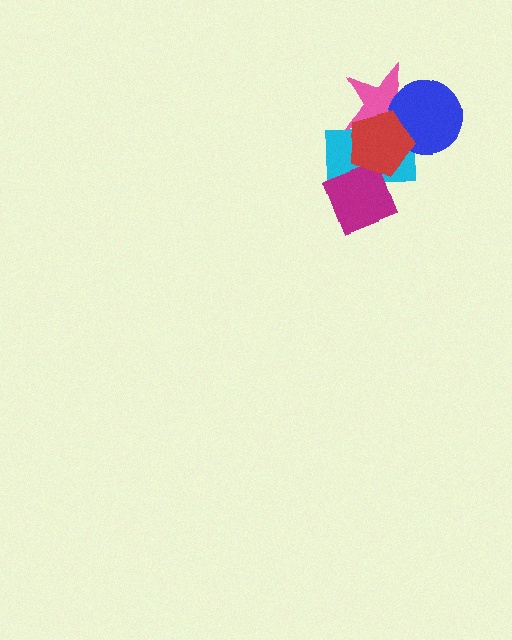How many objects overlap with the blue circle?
3 objects overlap with the blue circle.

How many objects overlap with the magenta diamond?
2 objects overlap with the magenta diamond.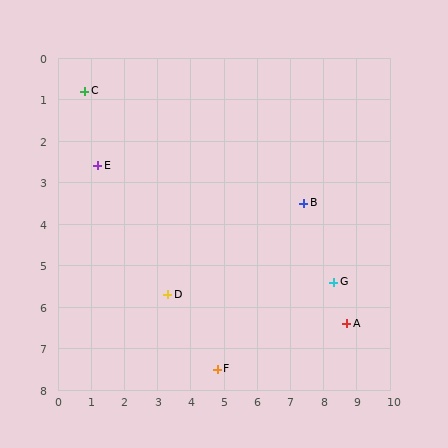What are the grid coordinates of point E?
Point E is at approximately (1.2, 2.6).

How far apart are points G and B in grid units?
Points G and B are about 2.1 grid units apart.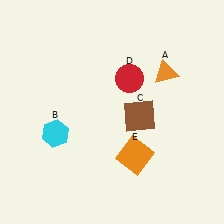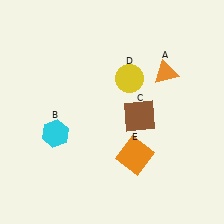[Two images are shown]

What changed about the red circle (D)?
In Image 1, D is red. In Image 2, it changed to yellow.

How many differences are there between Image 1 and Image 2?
There is 1 difference between the two images.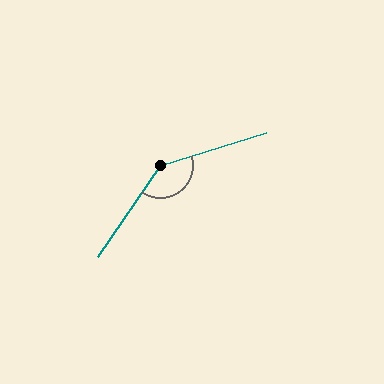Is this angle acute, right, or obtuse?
It is obtuse.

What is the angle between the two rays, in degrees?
Approximately 142 degrees.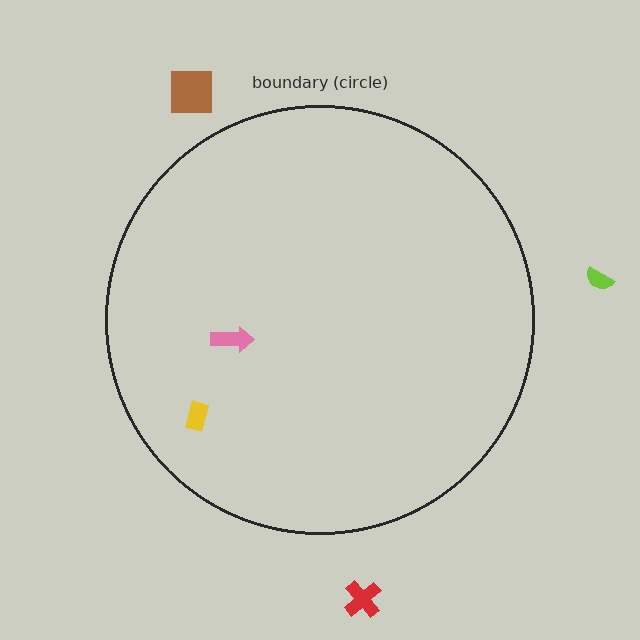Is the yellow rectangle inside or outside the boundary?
Inside.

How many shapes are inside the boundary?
2 inside, 3 outside.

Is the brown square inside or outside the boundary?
Outside.